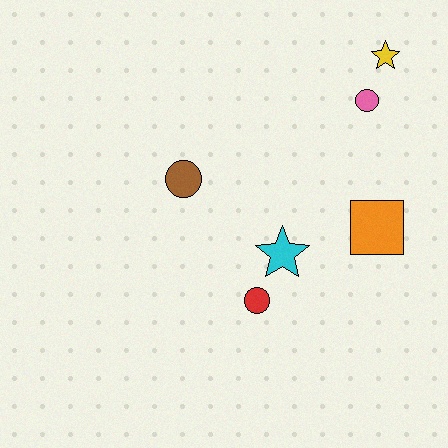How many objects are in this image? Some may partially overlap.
There are 6 objects.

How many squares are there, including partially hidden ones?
There is 1 square.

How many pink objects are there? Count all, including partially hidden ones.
There is 1 pink object.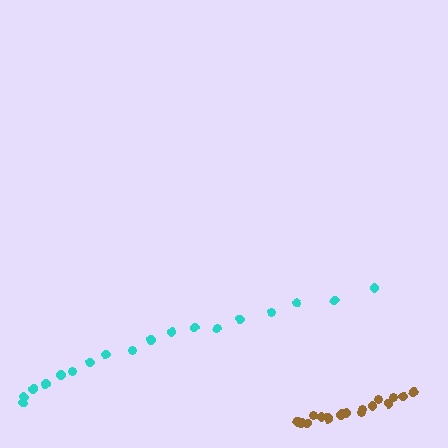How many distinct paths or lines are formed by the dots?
There are 2 distinct paths.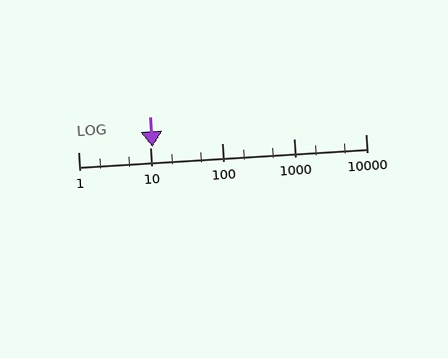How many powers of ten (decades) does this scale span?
The scale spans 4 decades, from 1 to 10000.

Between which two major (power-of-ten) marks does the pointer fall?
The pointer is between 10 and 100.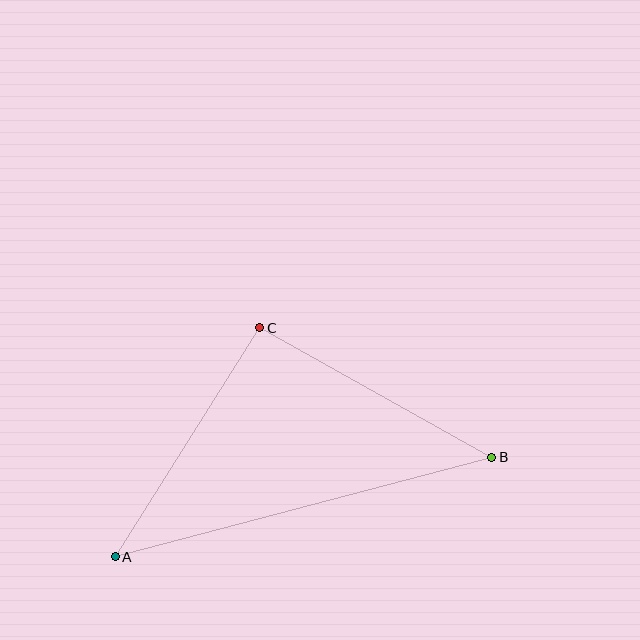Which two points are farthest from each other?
Points A and B are farthest from each other.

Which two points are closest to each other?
Points B and C are closest to each other.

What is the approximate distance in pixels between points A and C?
The distance between A and C is approximately 271 pixels.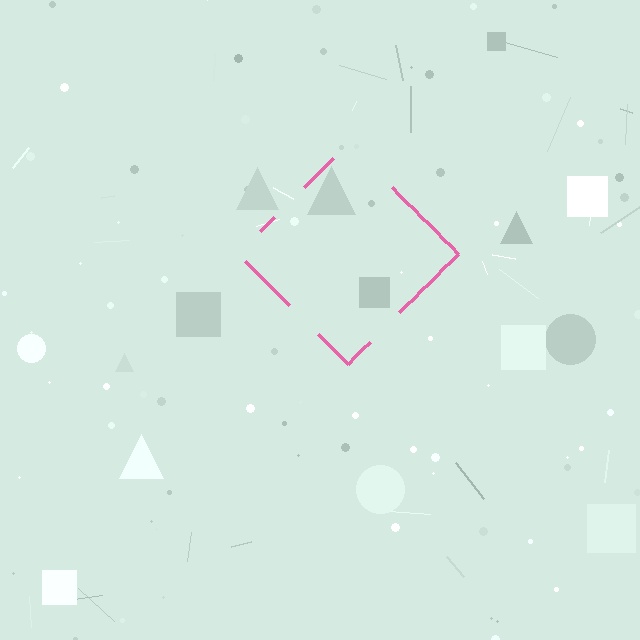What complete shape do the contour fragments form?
The contour fragments form a diamond.